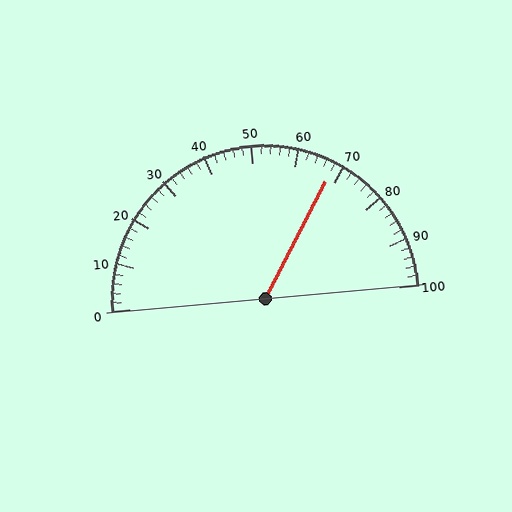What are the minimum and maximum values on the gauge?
The gauge ranges from 0 to 100.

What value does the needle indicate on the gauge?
The needle indicates approximately 68.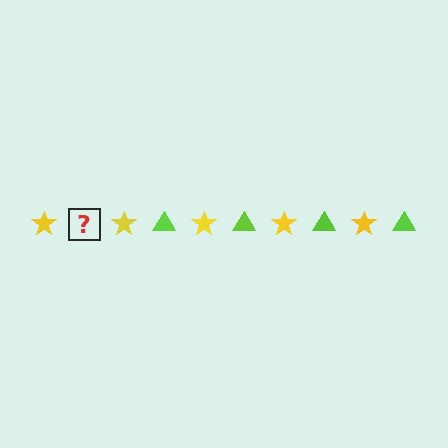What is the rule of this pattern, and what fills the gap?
The rule is that the pattern alternates between yellow star and lime triangle. The gap should be filled with a lime triangle.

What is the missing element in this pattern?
The missing element is a lime triangle.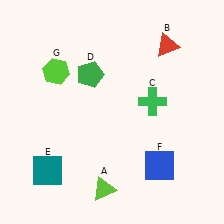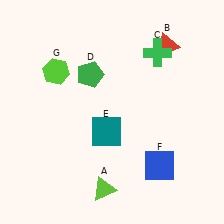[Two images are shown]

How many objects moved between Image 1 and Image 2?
2 objects moved between the two images.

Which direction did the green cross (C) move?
The green cross (C) moved up.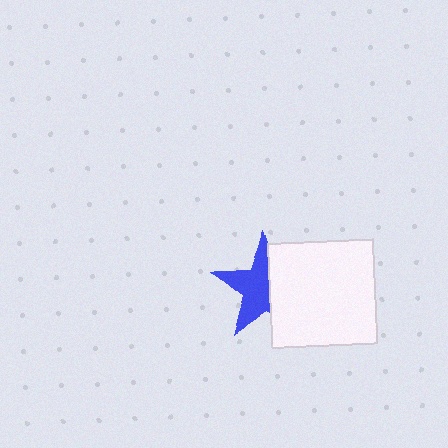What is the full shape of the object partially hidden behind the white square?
The partially hidden object is a blue star.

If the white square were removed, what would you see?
You would see the complete blue star.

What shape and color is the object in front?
The object in front is a white square.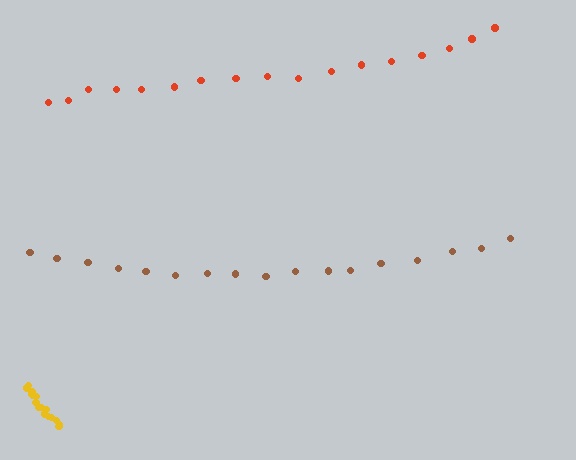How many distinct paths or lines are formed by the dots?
There are 3 distinct paths.